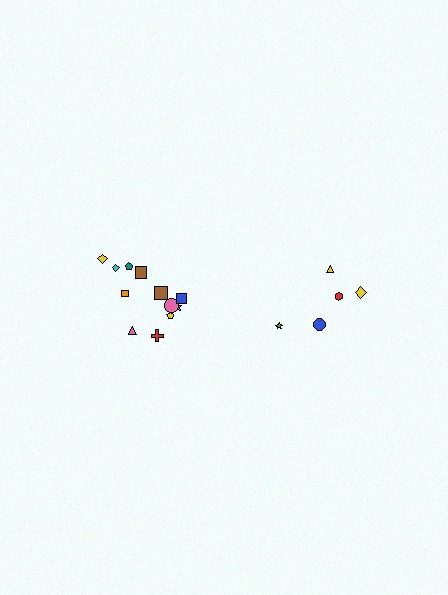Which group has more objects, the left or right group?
The left group.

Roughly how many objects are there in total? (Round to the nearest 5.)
Roughly 15 objects in total.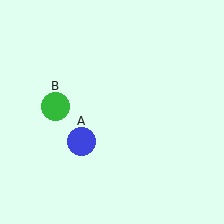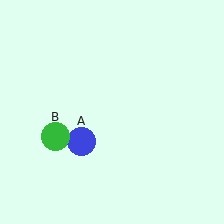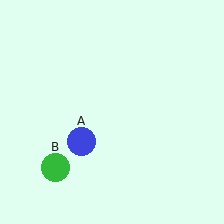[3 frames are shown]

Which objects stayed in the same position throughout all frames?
Blue circle (object A) remained stationary.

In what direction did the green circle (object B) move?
The green circle (object B) moved down.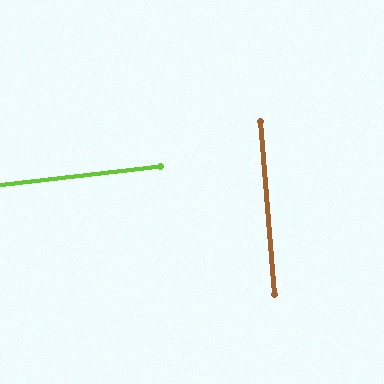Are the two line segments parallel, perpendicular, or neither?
Perpendicular — they meet at approximately 88°.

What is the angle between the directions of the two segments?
Approximately 88 degrees.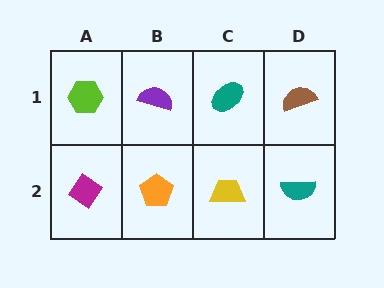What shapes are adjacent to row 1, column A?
A magenta diamond (row 2, column A), a purple semicircle (row 1, column B).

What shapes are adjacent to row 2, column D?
A brown semicircle (row 1, column D), a yellow trapezoid (row 2, column C).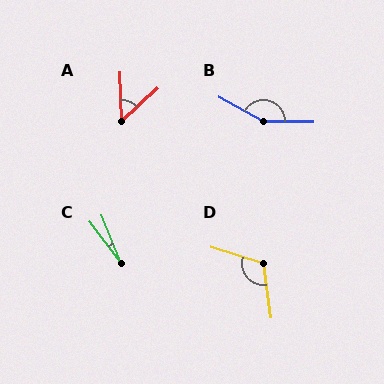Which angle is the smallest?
C, at approximately 16 degrees.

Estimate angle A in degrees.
Approximately 49 degrees.